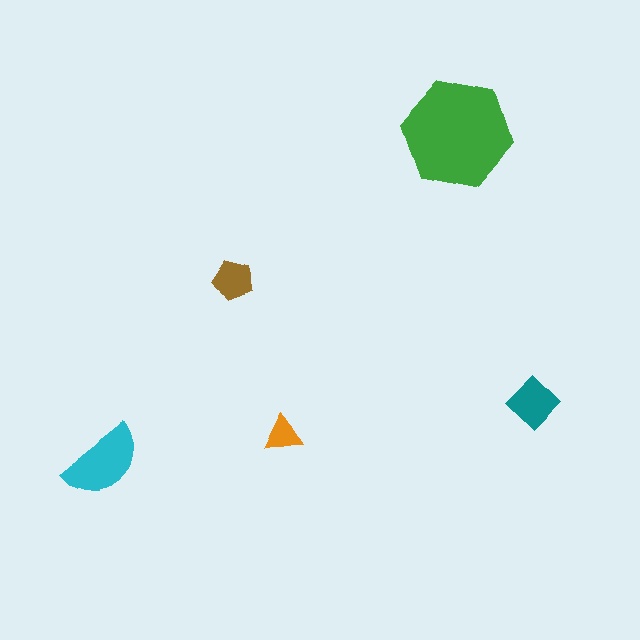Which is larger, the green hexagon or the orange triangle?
The green hexagon.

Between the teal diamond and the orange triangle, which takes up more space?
The teal diamond.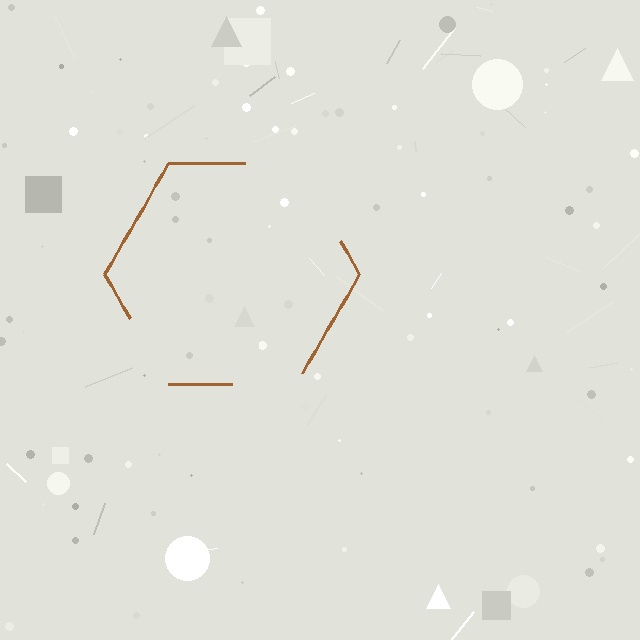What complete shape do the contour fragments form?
The contour fragments form a hexagon.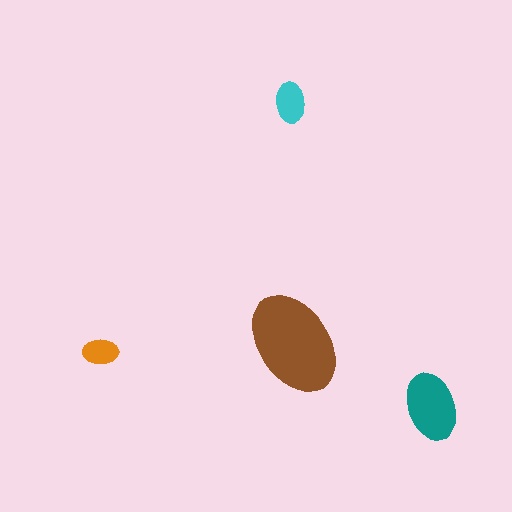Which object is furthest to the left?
The orange ellipse is leftmost.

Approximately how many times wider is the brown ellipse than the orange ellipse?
About 3 times wider.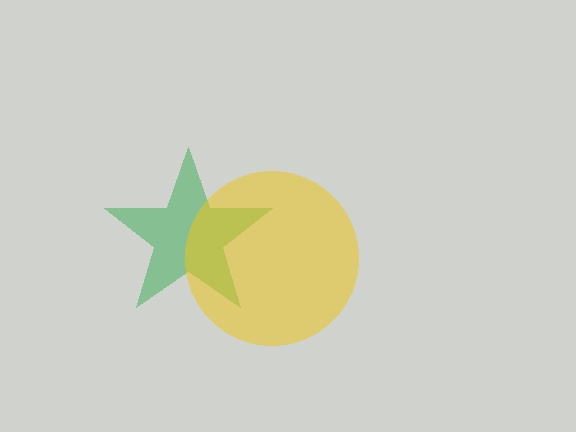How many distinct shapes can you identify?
There are 2 distinct shapes: a green star, a yellow circle.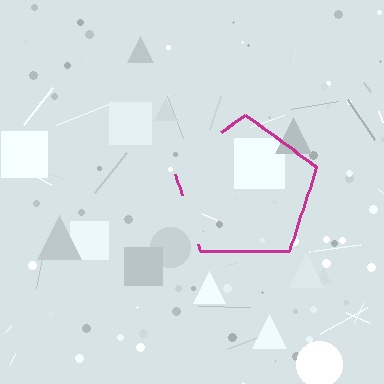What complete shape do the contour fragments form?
The contour fragments form a pentagon.